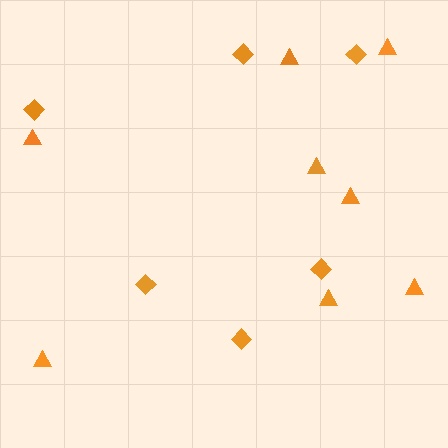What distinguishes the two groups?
There are 2 groups: one group of diamonds (6) and one group of triangles (8).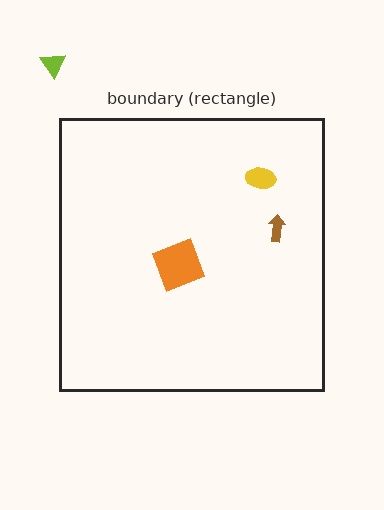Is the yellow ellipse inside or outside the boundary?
Inside.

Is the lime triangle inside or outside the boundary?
Outside.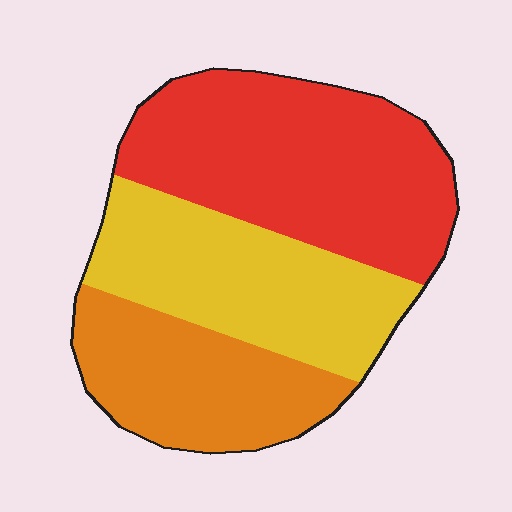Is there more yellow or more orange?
Yellow.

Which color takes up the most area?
Red, at roughly 45%.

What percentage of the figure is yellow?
Yellow takes up about one third (1/3) of the figure.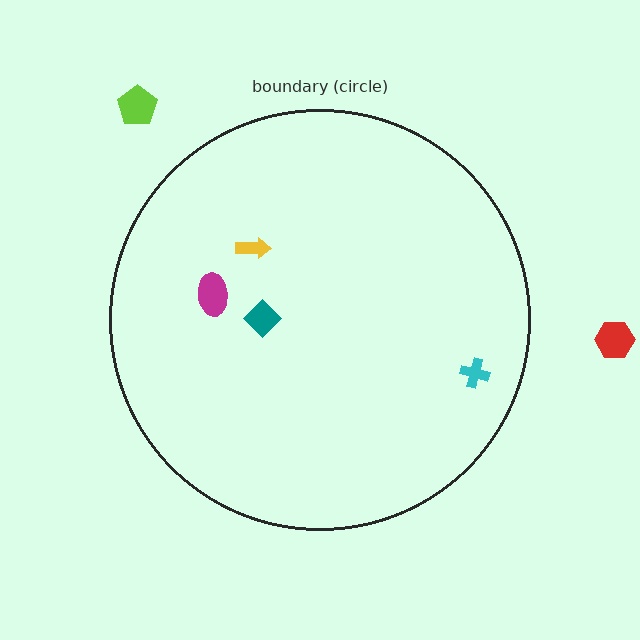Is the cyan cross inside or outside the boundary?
Inside.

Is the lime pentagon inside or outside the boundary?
Outside.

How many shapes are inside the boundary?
4 inside, 2 outside.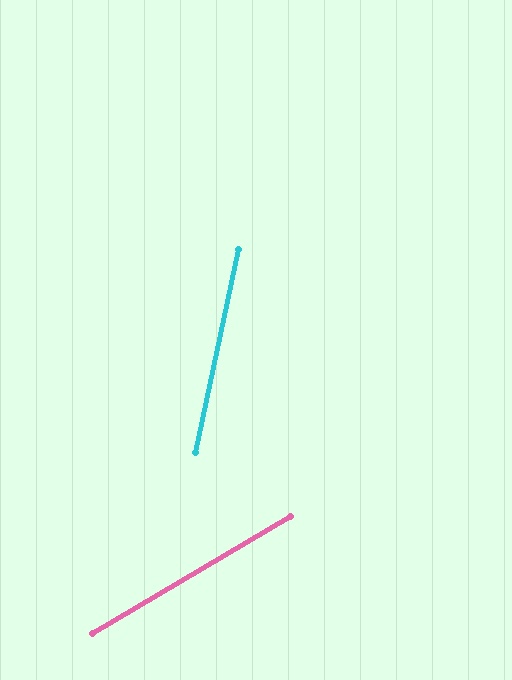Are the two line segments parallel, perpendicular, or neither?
Neither parallel nor perpendicular — they differ by about 48°.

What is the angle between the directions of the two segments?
Approximately 48 degrees.